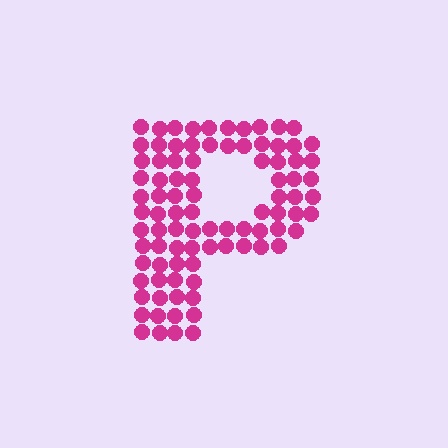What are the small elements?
The small elements are circles.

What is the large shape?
The large shape is the letter P.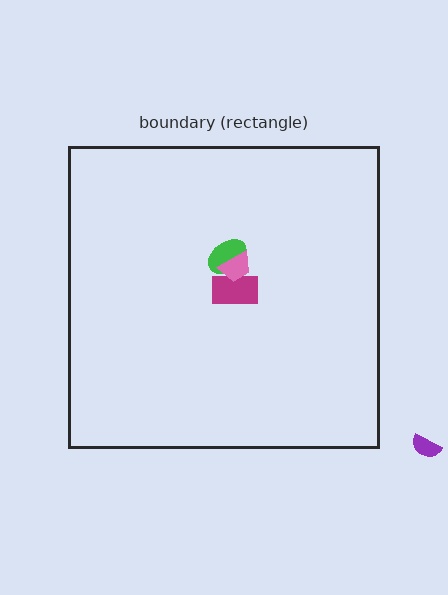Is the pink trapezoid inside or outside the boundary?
Inside.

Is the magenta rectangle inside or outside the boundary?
Inside.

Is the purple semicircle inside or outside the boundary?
Outside.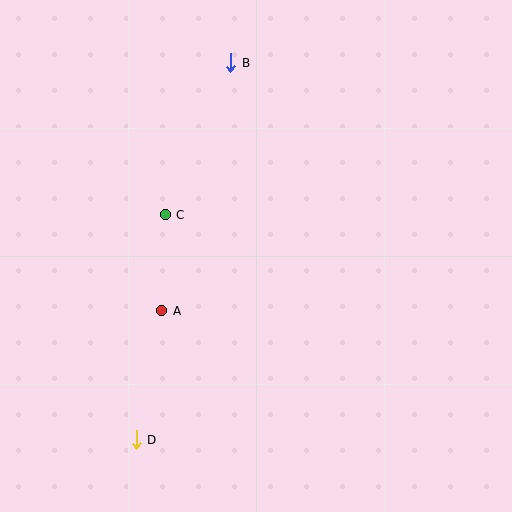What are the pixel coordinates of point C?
Point C is at (165, 215).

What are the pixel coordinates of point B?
Point B is at (231, 63).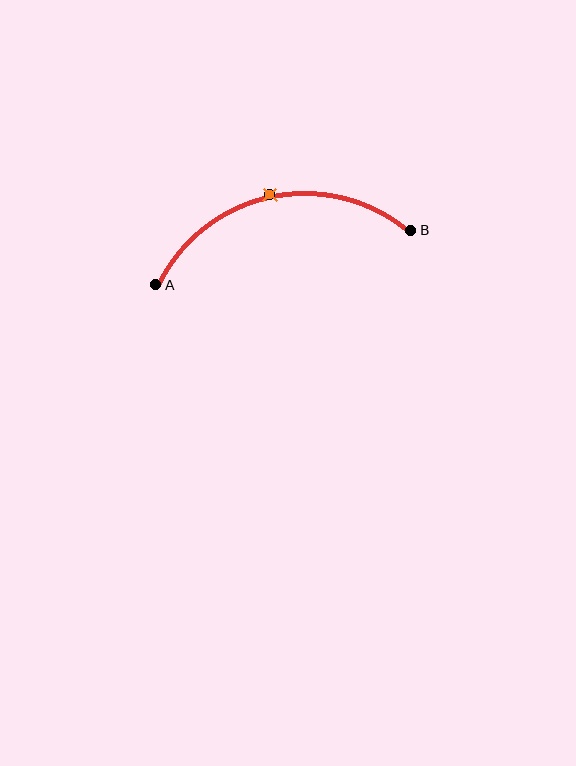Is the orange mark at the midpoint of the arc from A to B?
Yes. The orange mark lies on the arc at equal arc-length from both A and B — it is the arc midpoint.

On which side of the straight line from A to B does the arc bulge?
The arc bulges above the straight line connecting A and B.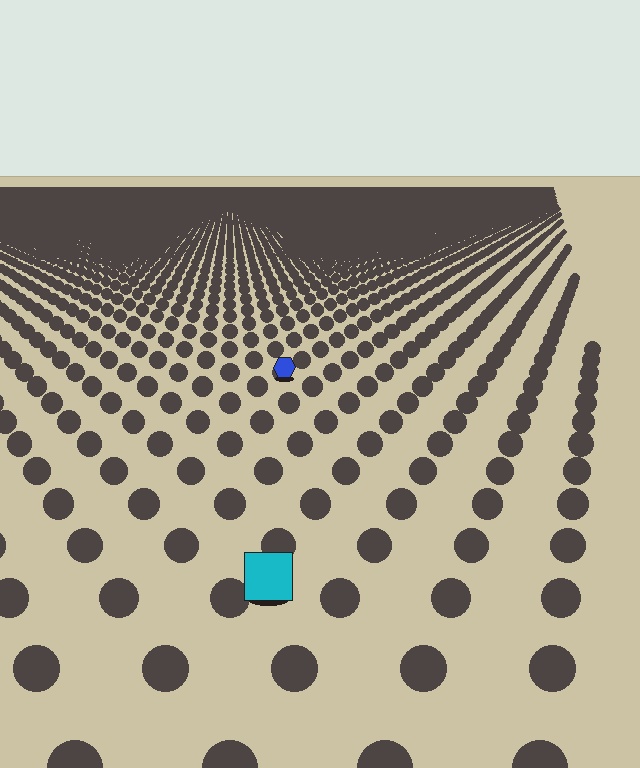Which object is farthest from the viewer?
The blue hexagon is farthest from the viewer. It appears smaller and the ground texture around it is denser.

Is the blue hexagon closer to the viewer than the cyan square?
No. The cyan square is closer — you can tell from the texture gradient: the ground texture is coarser near it.